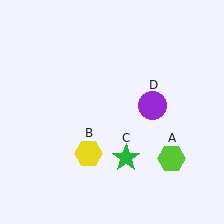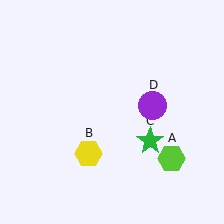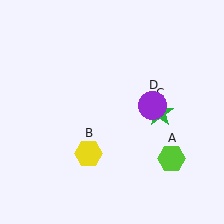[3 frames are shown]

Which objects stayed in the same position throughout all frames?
Lime hexagon (object A) and yellow hexagon (object B) and purple circle (object D) remained stationary.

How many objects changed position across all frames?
1 object changed position: green star (object C).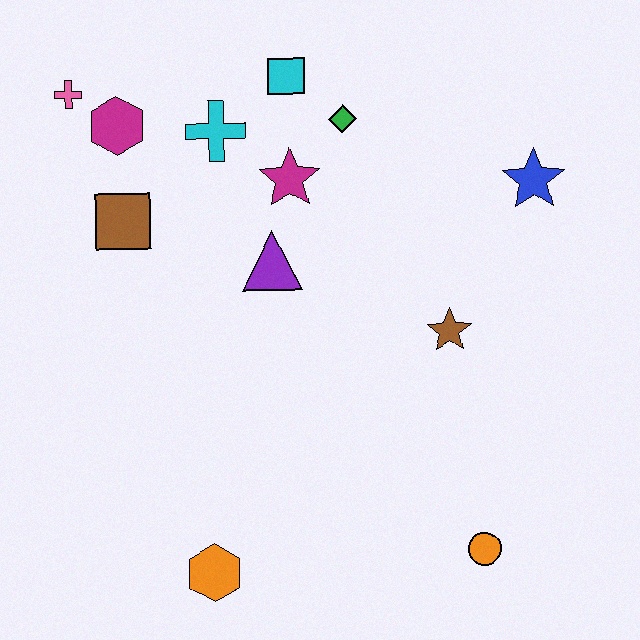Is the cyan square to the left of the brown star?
Yes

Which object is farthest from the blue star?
The orange hexagon is farthest from the blue star.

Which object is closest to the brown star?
The blue star is closest to the brown star.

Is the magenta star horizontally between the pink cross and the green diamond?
Yes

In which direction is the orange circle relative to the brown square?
The orange circle is to the right of the brown square.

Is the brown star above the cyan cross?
No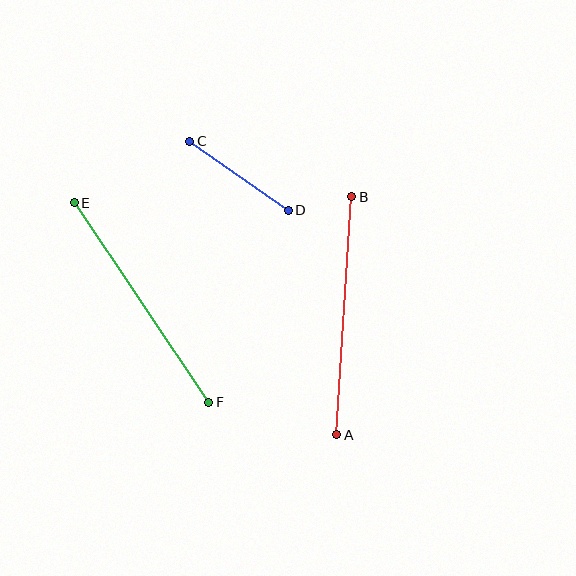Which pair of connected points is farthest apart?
Points E and F are farthest apart.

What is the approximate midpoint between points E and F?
The midpoint is at approximately (142, 302) pixels.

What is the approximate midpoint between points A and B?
The midpoint is at approximately (344, 316) pixels.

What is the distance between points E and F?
The distance is approximately 241 pixels.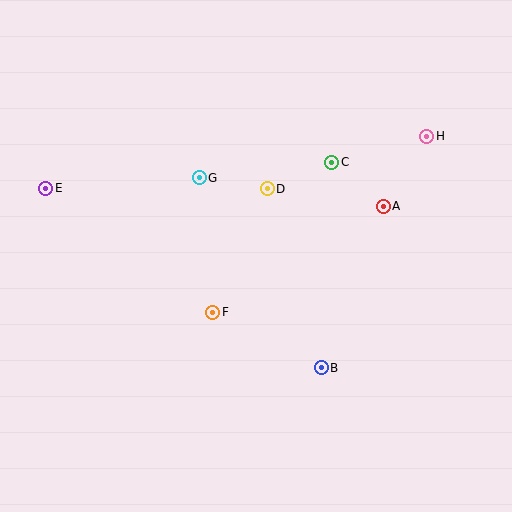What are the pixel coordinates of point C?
Point C is at (332, 162).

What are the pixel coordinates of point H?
Point H is at (427, 136).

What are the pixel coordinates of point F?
Point F is at (213, 312).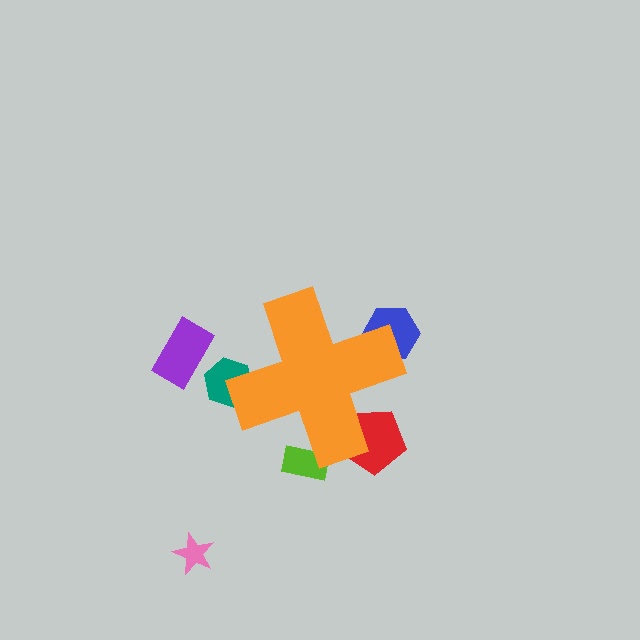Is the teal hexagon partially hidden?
Yes, the teal hexagon is partially hidden behind the orange cross.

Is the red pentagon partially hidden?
Yes, the red pentagon is partially hidden behind the orange cross.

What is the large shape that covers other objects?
An orange cross.